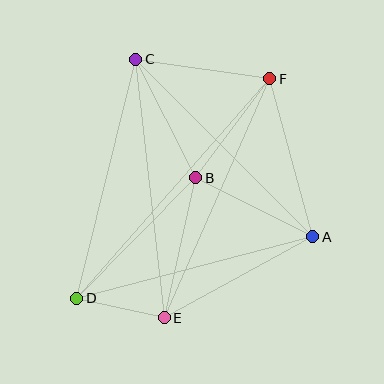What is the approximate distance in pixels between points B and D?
The distance between B and D is approximately 169 pixels.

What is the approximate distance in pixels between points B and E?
The distance between B and E is approximately 144 pixels.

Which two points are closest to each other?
Points D and E are closest to each other.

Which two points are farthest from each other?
Points D and F are farthest from each other.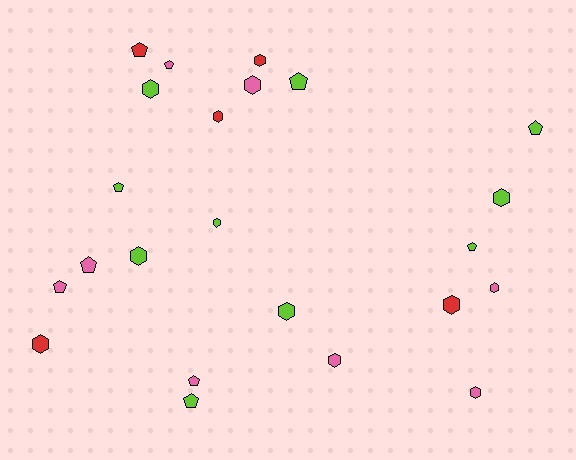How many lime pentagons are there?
There are 5 lime pentagons.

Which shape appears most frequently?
Hexagon, with 13 objects.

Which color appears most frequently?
Lime, with 10 objects.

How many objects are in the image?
There are 23 objects.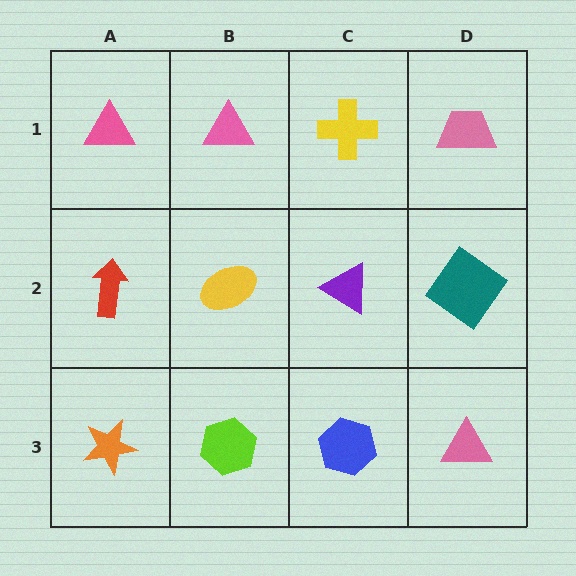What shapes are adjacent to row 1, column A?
A red arrow (row 2, column A), a pink triangle (row 1, column B).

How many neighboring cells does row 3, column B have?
3.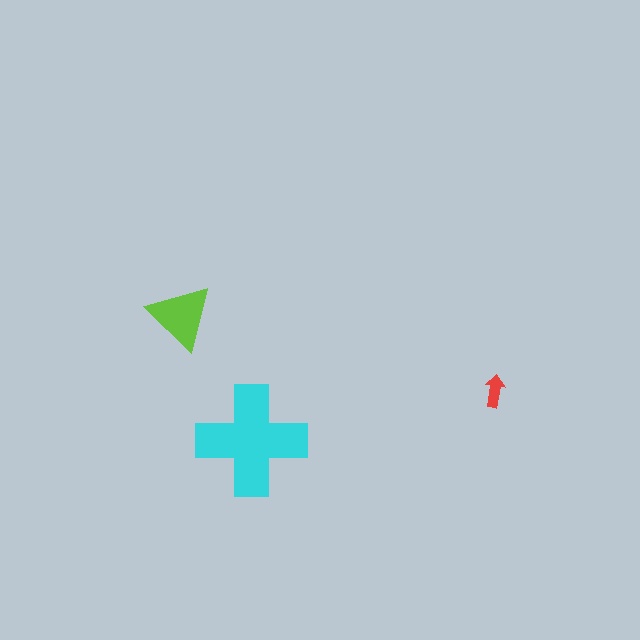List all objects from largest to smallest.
The cyan cross, the lime triangle, the red arrow.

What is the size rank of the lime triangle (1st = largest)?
2nd.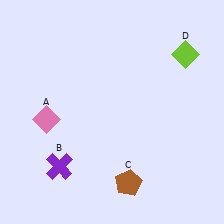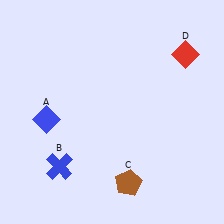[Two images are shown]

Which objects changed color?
A changed from pink to blue. B changed from purple to blue. D changed from lime to red.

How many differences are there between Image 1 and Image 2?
There are 3 differences between the two images.